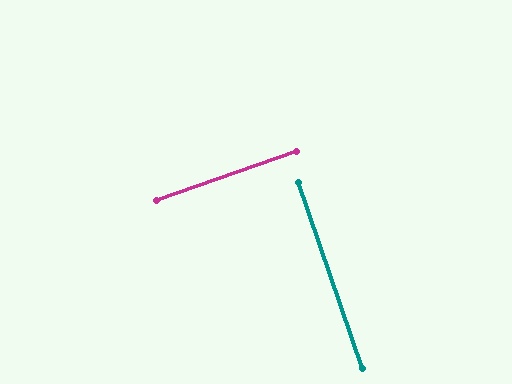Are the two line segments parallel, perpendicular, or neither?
Perpendicular — they meet at approximately 90°.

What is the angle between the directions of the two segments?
Approximately 90 degrees.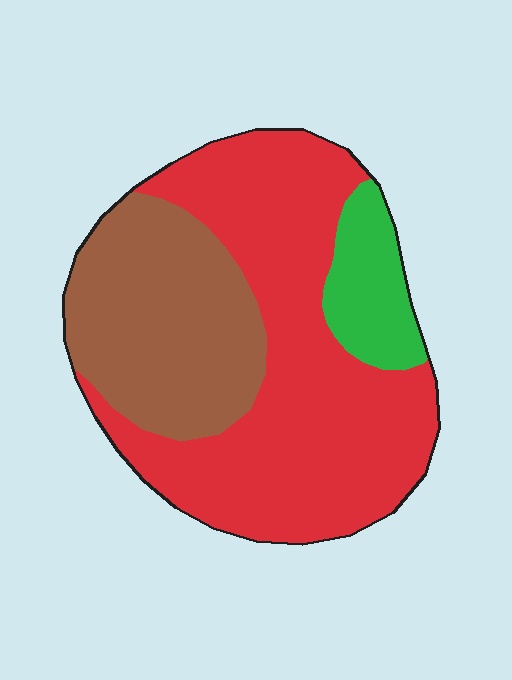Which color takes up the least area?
Green, at roughly 10%.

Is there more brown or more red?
Red.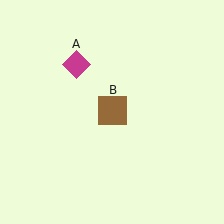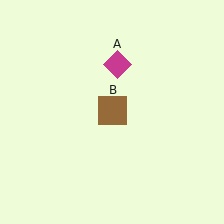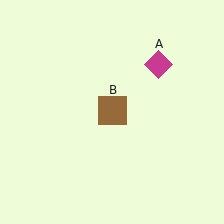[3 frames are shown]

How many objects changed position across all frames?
1 object changed position: magenta diamond (object A).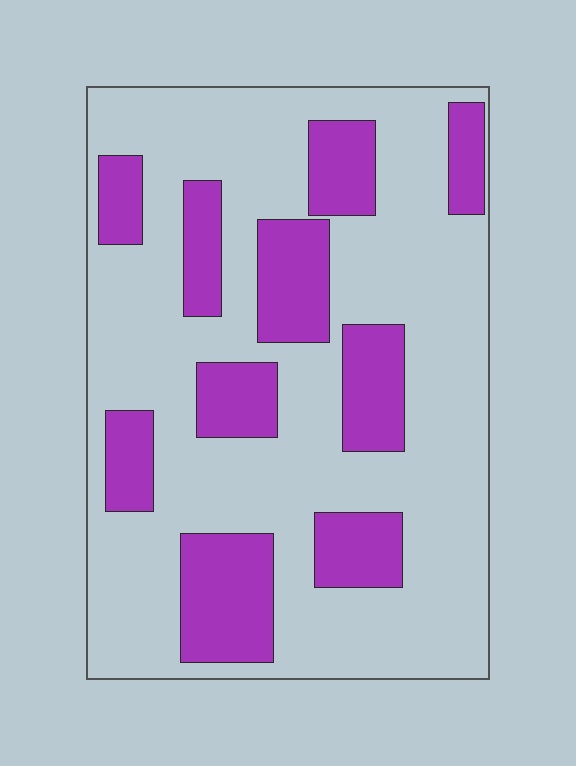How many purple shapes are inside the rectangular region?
10.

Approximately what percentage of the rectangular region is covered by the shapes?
Approximately 30%.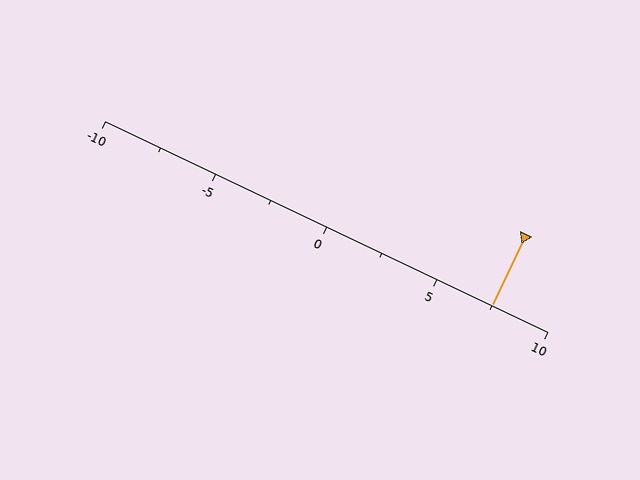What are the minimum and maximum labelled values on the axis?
The axis runs from -10 to 10.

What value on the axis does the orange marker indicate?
The marker indicates approximately 7.5.